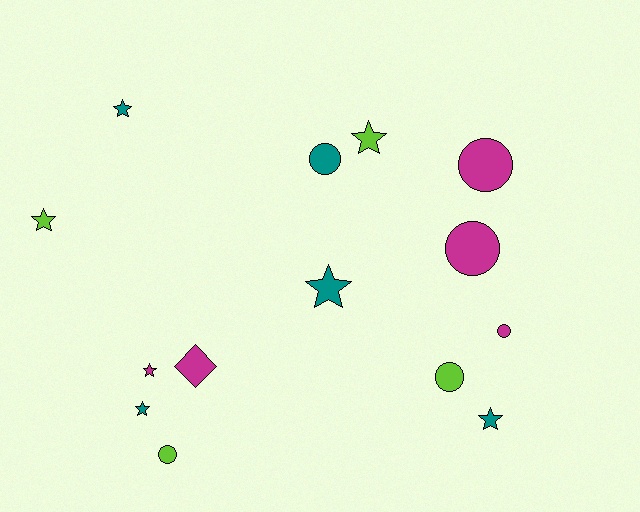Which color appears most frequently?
Teal, with 5 objects.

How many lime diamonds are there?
There are no lime diamonds.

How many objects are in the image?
There are 14 objects.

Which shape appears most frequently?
Star, with 7 objects.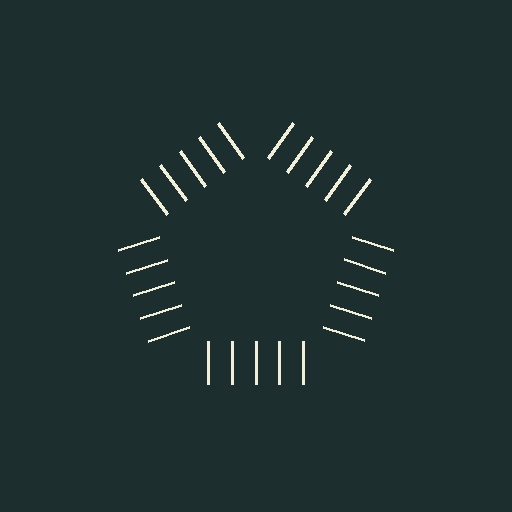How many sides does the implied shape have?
5 sides — the line-ends trace a pentagon.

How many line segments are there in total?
25 — 5 along each of the 5 edges.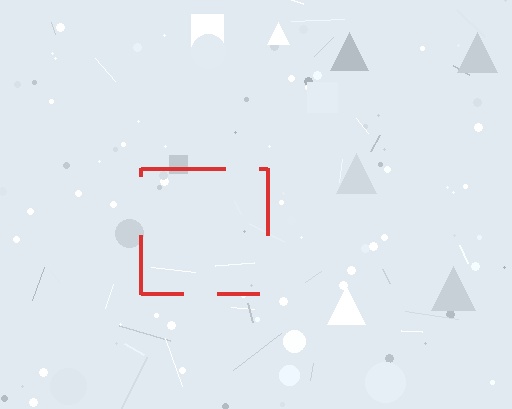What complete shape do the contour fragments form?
The contour fragments form a square.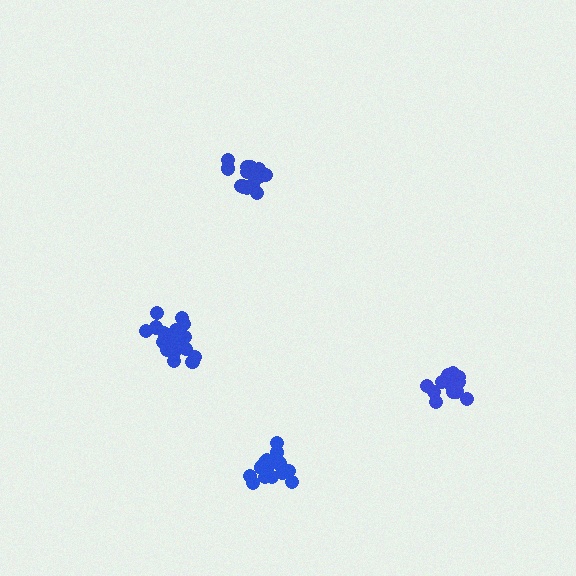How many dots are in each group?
Group 1: 20 dots, Group 2: 14 dots, Group 3: 15 dots, Group 4: 17 dots (66 total).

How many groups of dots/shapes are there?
There are 4 groups.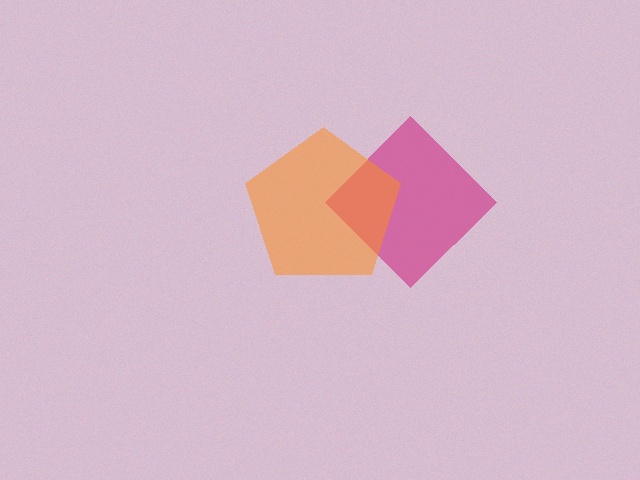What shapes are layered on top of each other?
The layered shapes are: a magenta diamond, an orange pentagon.